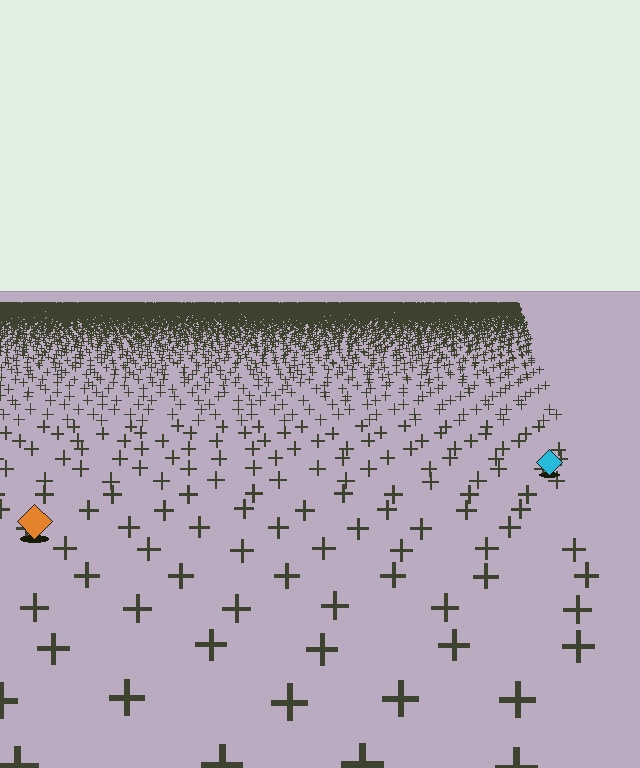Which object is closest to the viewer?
The orange diamond is closest. The texture marks near it are larger and more spread out.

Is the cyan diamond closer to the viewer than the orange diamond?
No. The orange diamond is closer — you can tell from the texture gradient: the ground texture is coarser near it.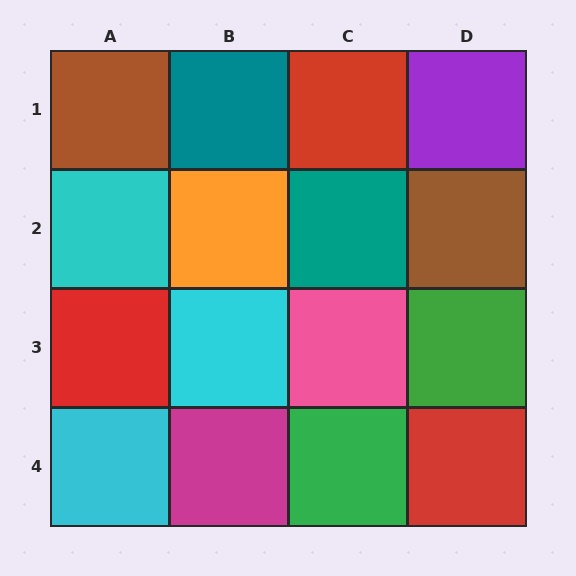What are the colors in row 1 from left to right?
Brown, teal, red, purple.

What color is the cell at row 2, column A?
Cyan.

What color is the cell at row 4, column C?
Green.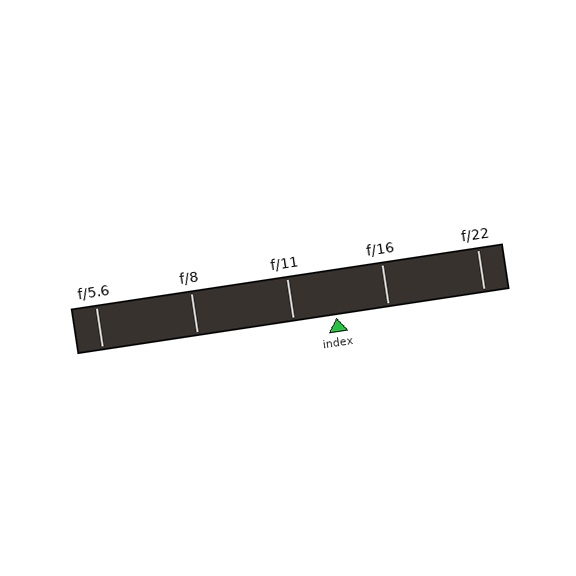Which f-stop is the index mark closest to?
The index mark is closest to f/11.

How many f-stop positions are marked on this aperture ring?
There are 5 f-stop positions marked.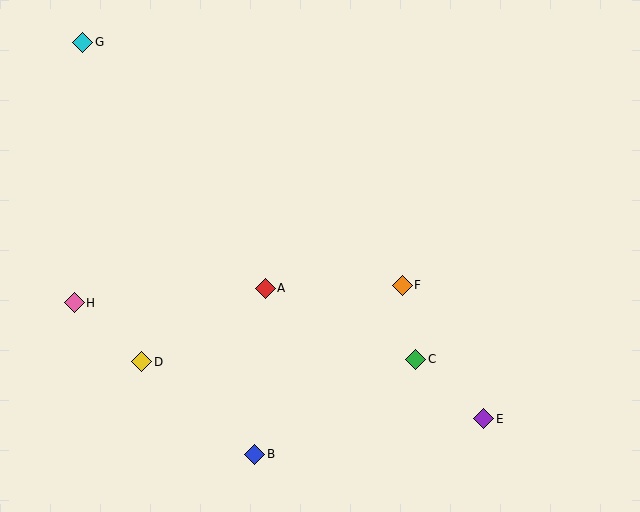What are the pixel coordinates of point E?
Point E is at (484, 419).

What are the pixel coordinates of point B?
Point B is at (255, 454).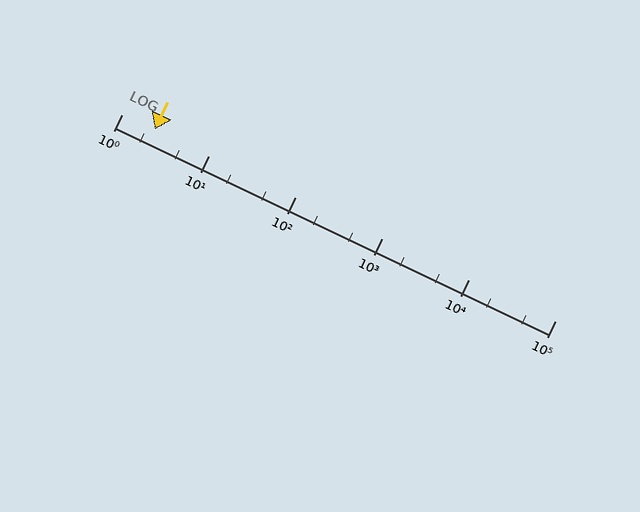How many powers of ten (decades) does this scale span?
The scale spans 5 decades, from 1 to 100000.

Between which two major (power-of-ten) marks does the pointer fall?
The pointer is between 1 and 10.